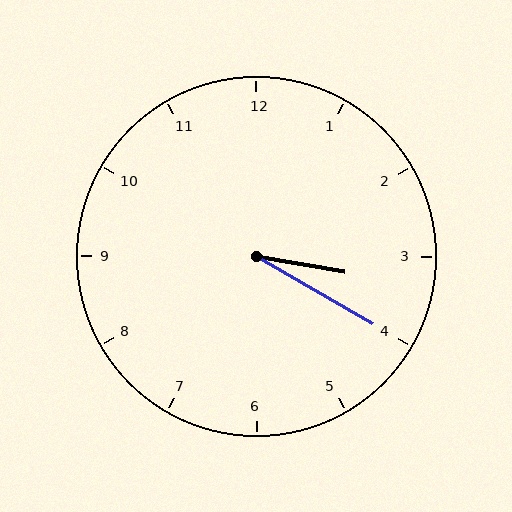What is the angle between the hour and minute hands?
Approximately 20 degrees.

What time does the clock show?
3:20.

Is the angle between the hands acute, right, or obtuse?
It is acute.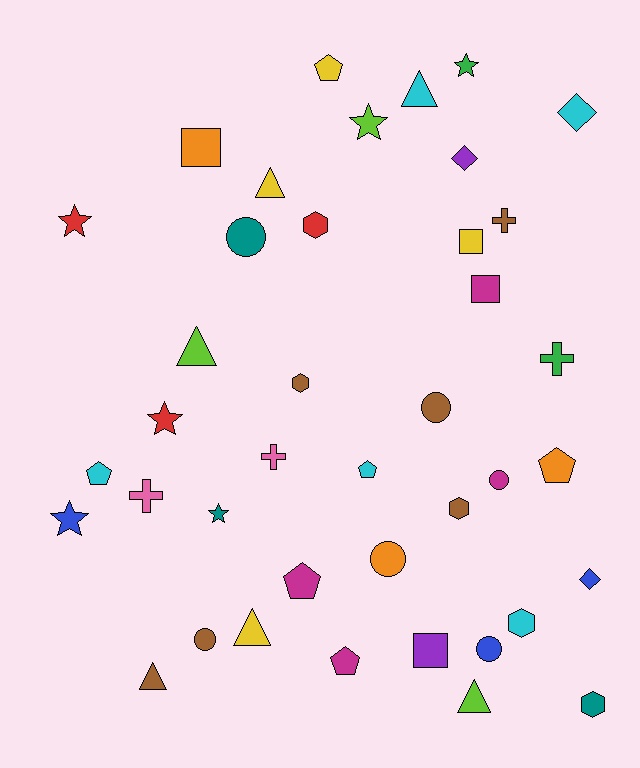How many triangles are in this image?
There are 6 triangles.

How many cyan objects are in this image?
There are 5 cyan objects.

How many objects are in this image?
There are 40 objects.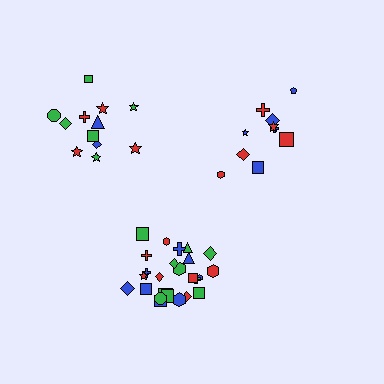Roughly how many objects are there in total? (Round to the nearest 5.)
Roughly 45 objects in total.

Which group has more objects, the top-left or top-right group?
The top-left group.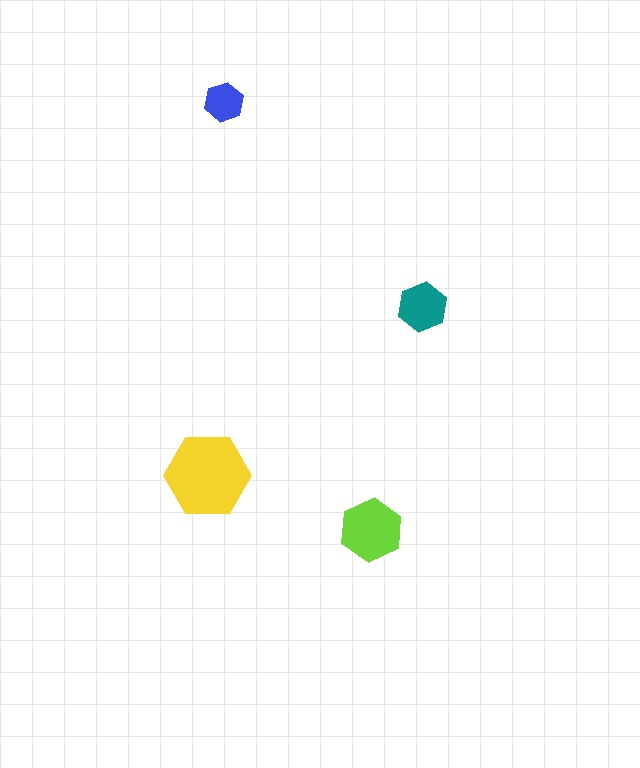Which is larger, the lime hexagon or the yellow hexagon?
The yellow one.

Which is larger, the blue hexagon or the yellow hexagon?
The yellow one.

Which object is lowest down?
The lime hexagon is bottommost.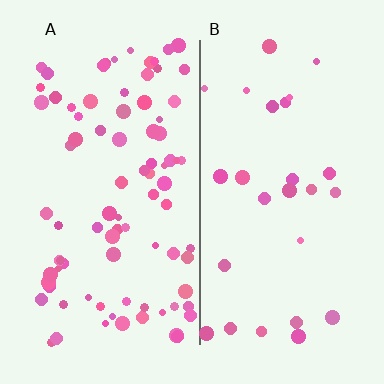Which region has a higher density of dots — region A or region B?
A (the left).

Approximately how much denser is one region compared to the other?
Approximately 3.2× — region A over region B.